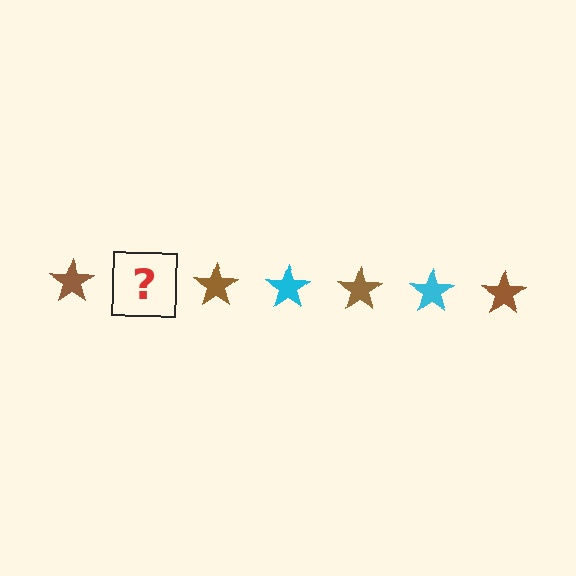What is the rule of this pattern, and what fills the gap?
The rule is that the pattern cycles through brown, cyan stars. The gap should be filled with a cyan star.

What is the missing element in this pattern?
The missing element is a cyan star.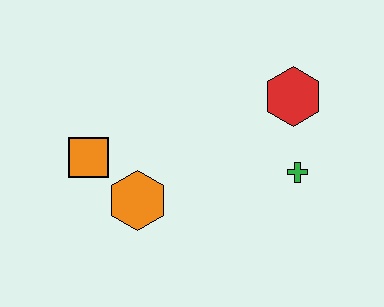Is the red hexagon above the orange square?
Yes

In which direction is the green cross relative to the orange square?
The green cross is to the right of the orange square.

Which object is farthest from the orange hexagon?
The red hexagon is farthest from the orange hexagon.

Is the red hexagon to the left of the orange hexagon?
No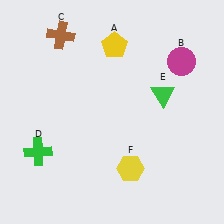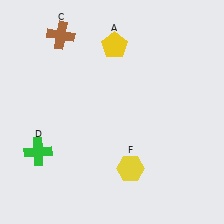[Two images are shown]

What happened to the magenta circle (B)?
The magenta circle (B) was removed in Image 2. It was in the top-right area of Image 1.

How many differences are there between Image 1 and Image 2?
There are 2 differences between the two images.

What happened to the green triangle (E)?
The green triangle (E) was removed in Image 2. It was in the top-right area of Image 1.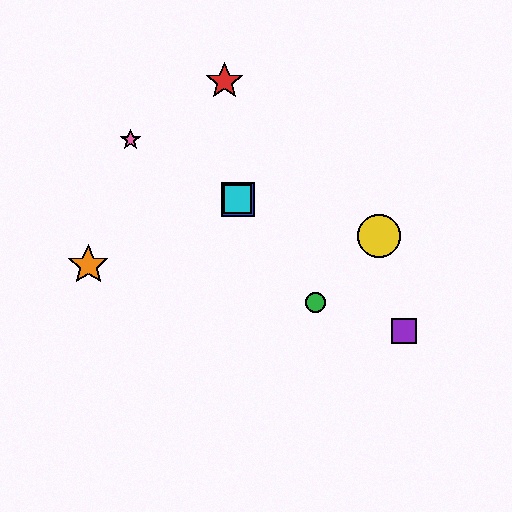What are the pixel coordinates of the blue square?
The blue square is at (238, 200).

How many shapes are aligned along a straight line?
3 shapes (the blue square, the green circle, the cyan square) are aligned along a straight line.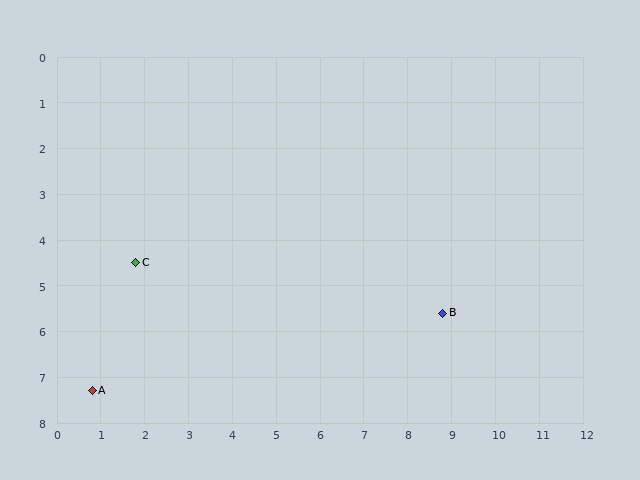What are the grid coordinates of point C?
Point C is at approximately (1.8, 4.5).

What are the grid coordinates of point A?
Point A is at approximately (0.8, 7.3).